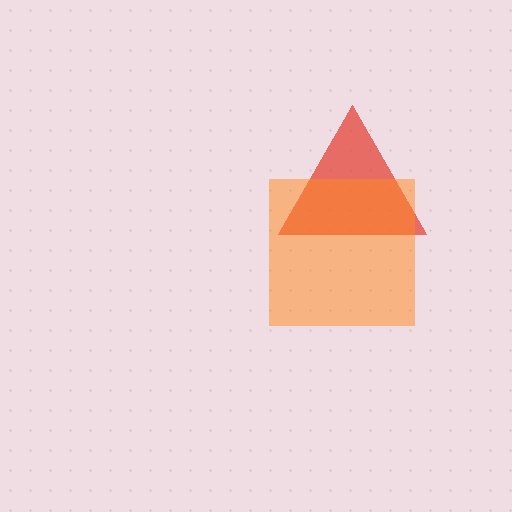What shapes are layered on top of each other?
The layered shapes are: a red triangle, an orange square.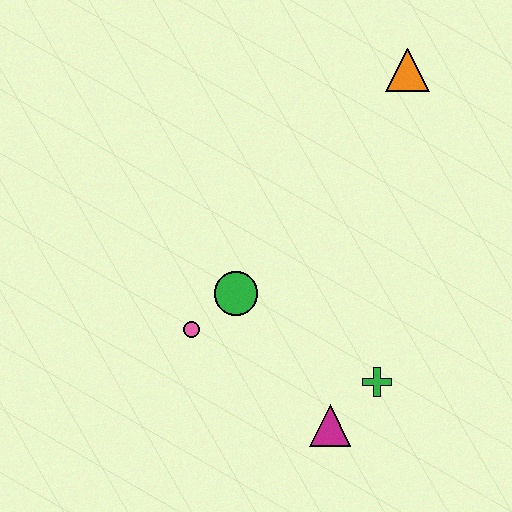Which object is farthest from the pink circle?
The orange triangle is farthest from the pink circle.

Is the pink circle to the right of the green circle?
No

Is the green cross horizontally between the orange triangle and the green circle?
Yes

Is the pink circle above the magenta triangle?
Yes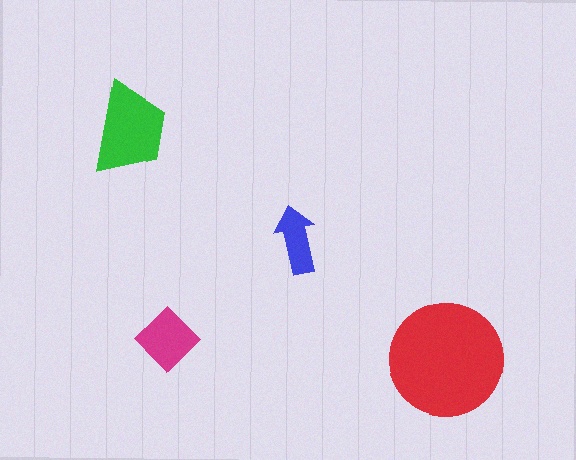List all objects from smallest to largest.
The blue arrow, the magenta diamond, the green trapezoid, the red circle.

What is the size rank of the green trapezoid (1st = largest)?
2nd.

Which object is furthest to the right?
The red circle is rightmost.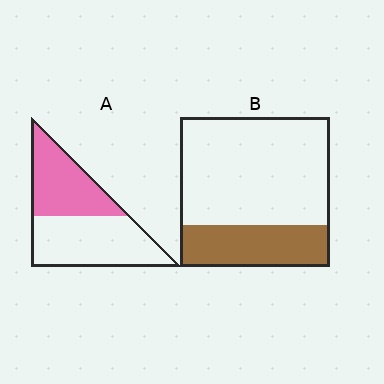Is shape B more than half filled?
No.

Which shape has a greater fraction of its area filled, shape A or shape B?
Shape A.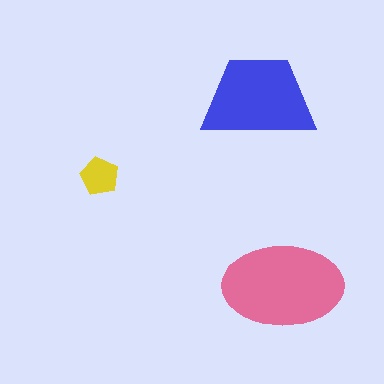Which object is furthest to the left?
The yellow pentagon is leftmost.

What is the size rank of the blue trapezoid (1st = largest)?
2nd.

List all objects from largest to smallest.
The pink ellipse, the blue trapezoid, the yellow pentagon.